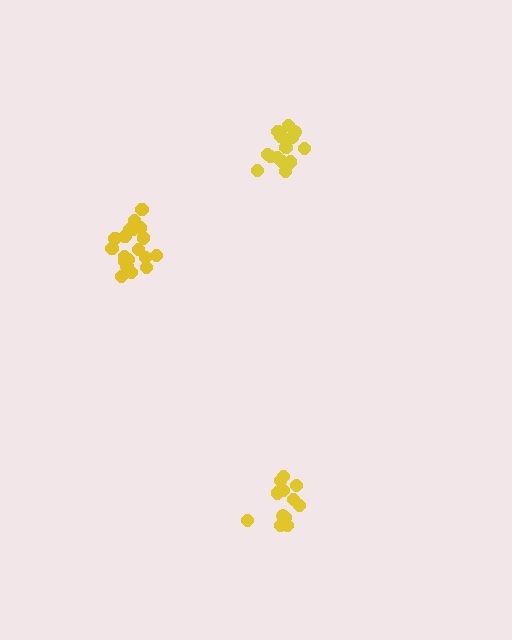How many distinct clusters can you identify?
There are 3 distinct clusters.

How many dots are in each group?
Group 1: 13 dots, Group 2: 19 dots, Group 3: 15 dots (47 total).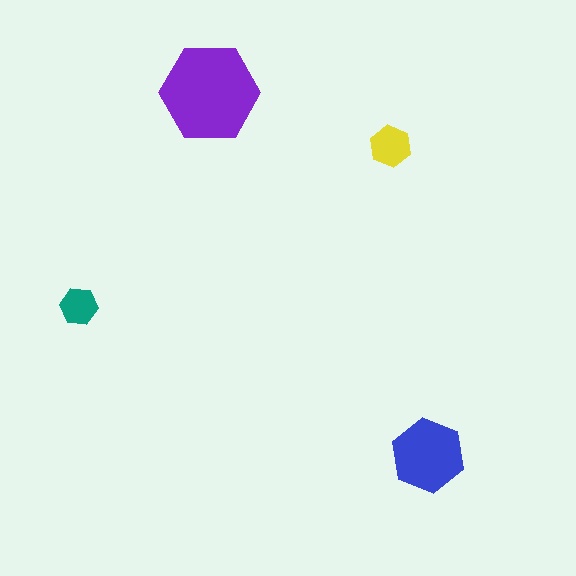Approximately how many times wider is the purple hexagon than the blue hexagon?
About 1.5 times wider.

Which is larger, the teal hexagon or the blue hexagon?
The blue one.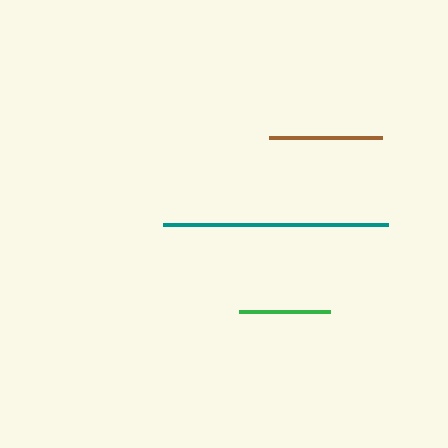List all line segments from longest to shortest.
From longest to shortest: teal, brown, green.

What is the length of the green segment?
The green segment is approximately 91 pixels long.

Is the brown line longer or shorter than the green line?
The brown line is longer than the green line.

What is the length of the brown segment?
The brown segment is approximately 113 pixels long.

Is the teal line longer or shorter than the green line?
The teal line is longer than the green line.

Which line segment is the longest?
The teal line is the longest at approximately 225 pixels.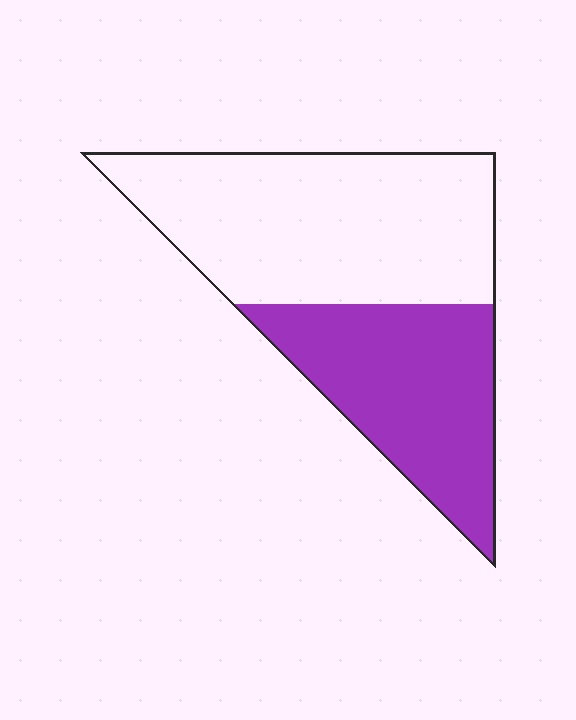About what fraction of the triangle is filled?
About two fifths (2/5).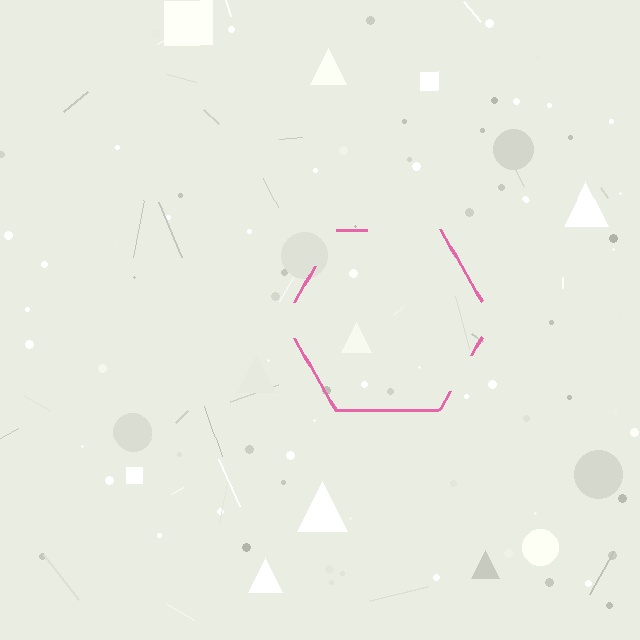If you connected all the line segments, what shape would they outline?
They would outline a hexagon.